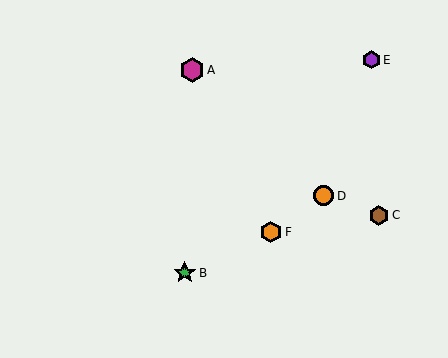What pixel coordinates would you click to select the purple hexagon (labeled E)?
Click at (371, 60) to select the purple hexagon E.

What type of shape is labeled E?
Shape E is a purple hexagon.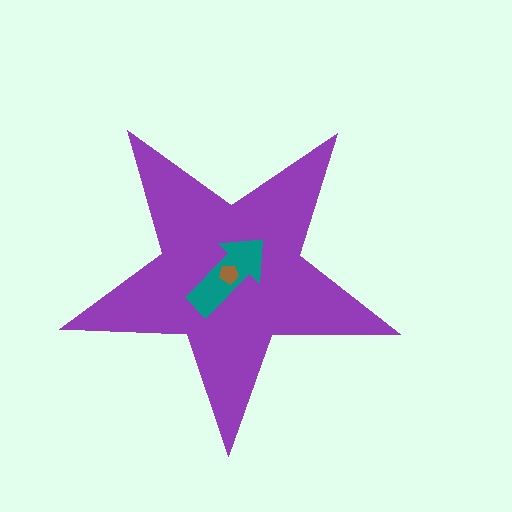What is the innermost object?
The brown pentagon.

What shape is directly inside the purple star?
The teal arrow.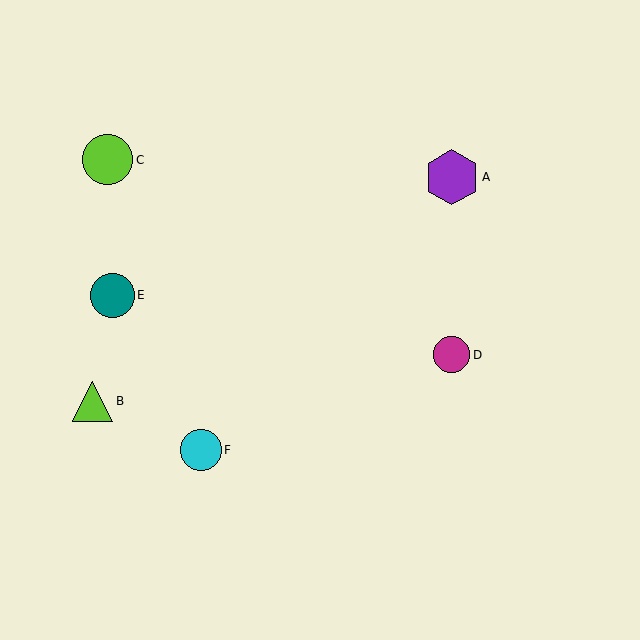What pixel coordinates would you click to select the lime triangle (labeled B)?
Click at (93, 401) to select the lime triangle B.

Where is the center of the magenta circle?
The center of the magenta circle is at (451, 355).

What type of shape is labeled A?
Shape A is a purple hexagon.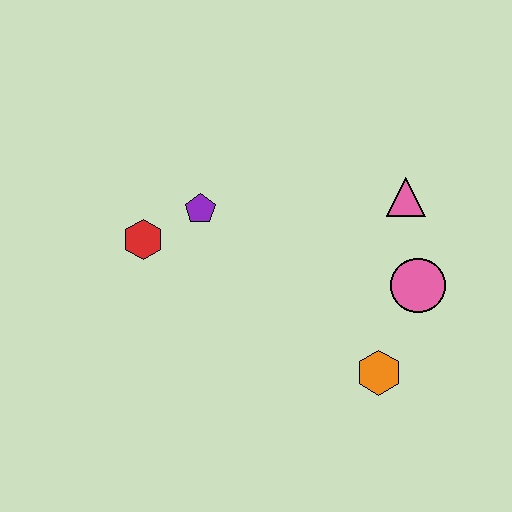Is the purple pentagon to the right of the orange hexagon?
No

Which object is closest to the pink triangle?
The pink circle is closest to the pink triangle.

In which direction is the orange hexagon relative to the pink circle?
The orange hexagon is below the pink circle.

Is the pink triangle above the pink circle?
Yes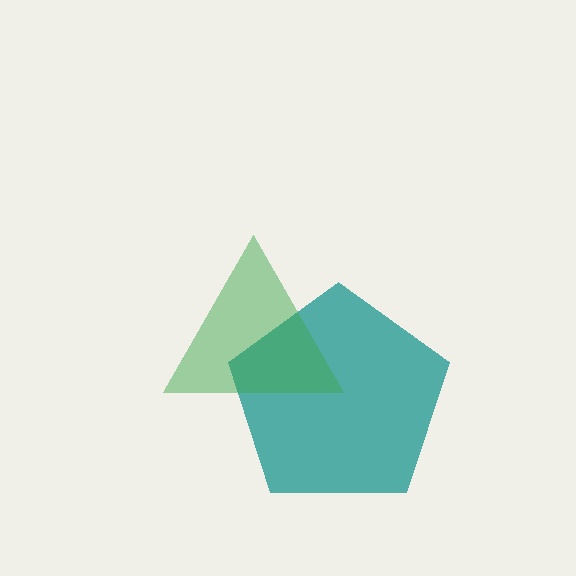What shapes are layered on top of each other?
The layered shapes are: a teal pentagon, a green triangle.